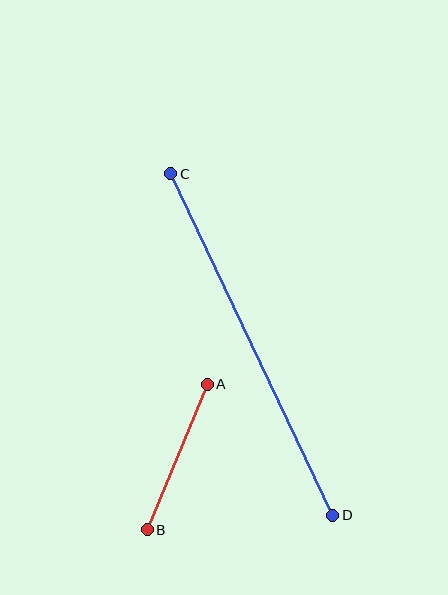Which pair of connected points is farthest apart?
Points C and D are farthest apart.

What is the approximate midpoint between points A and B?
The midpoint is at approximately (177, 457) pixels.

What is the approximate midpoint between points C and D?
The midpoint is at approximately (252, 344) pixels.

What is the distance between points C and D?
The distance is approximately 378 pixels.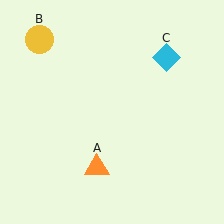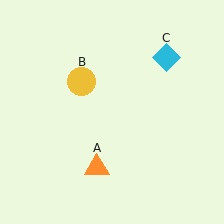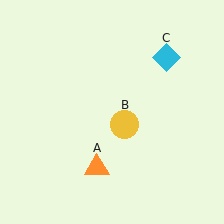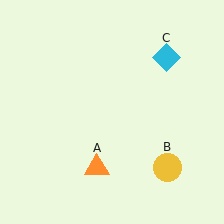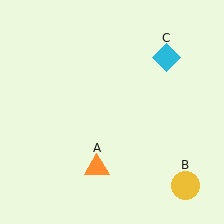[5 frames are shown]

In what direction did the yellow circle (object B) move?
The yellow circle (object B) moved down and to the right.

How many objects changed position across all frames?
1 object changed position: yellow circle (object B).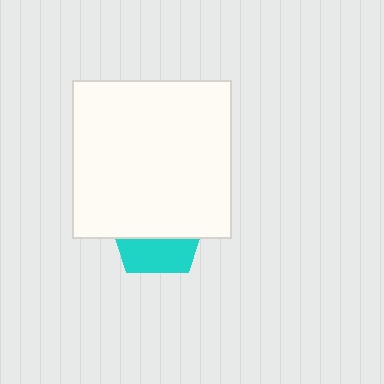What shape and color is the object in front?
The object in front is a white square.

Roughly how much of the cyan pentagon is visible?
A small part of it is visible (roughly 37%).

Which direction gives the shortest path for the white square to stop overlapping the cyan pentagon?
Moving up gives the shortest separation.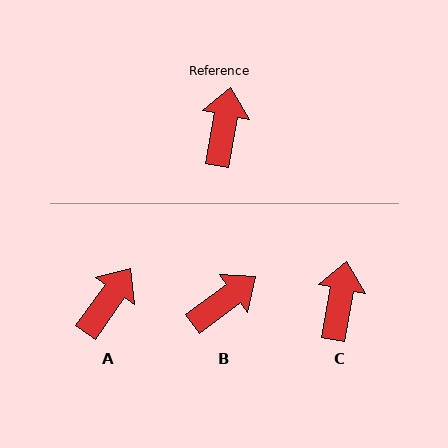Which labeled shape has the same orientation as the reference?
C.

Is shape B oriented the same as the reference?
No, it is off by about 43 degrees.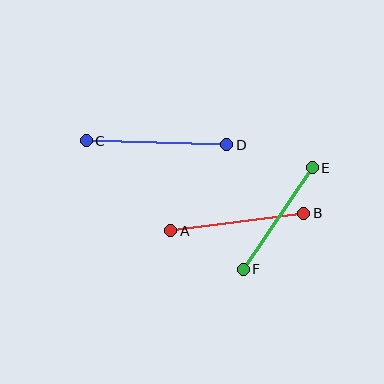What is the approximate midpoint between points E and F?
The midpoint is at approximately (278, 219) pixels.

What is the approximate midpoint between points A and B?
The midpoint is at approximately (237, 222) pixels.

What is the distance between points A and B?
The distance is approximately 134 pixels.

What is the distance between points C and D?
The distance is approximately 141 pixels.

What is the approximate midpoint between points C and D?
The midpoint is at approximately (157, 143) pixels.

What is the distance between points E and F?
The distance is approximately 122 pixels.